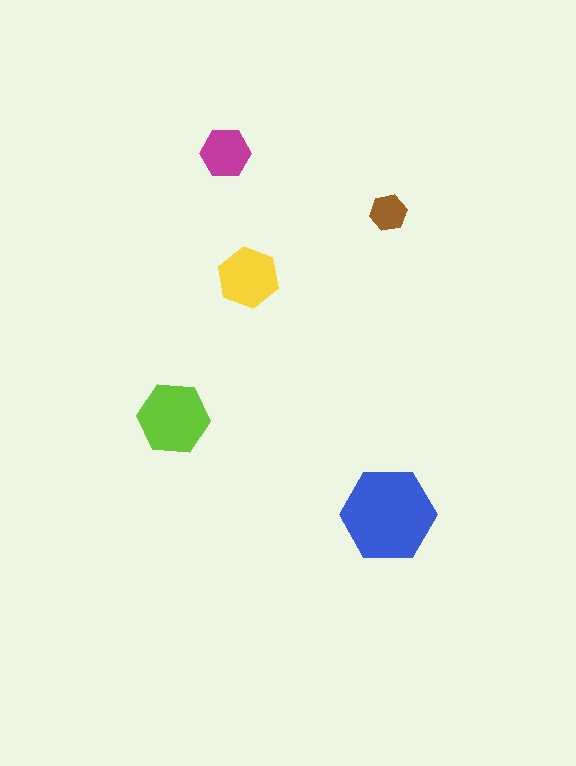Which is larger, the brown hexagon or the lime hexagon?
The lime one.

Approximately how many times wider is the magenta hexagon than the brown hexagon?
About 1.5 times wider.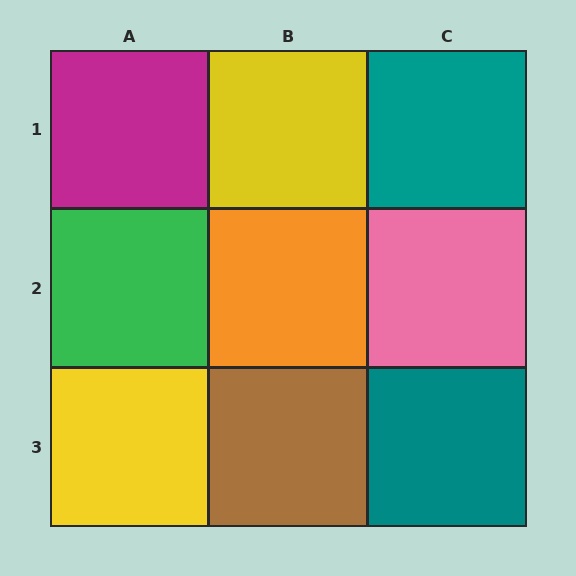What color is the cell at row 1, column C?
Teal.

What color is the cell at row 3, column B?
Brown.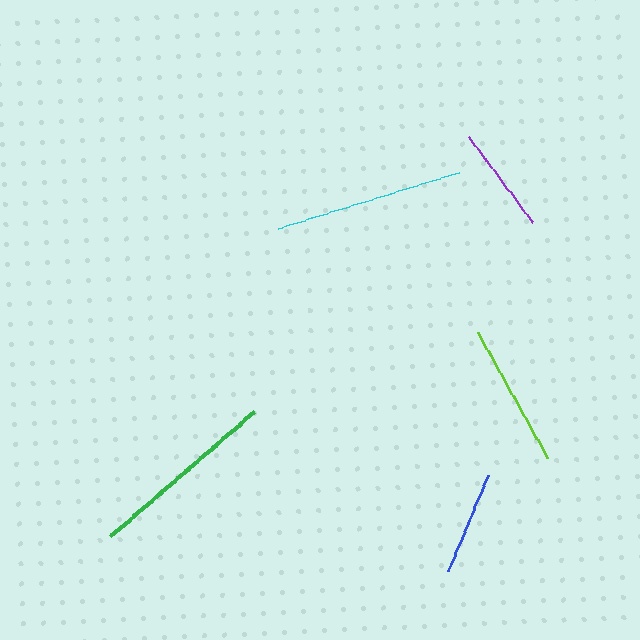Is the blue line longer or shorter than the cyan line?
The cyan line is longer than the blue line.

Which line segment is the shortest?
The blue line is the shortest at approximately 104 pixels.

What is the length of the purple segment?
The purple segment is approximately 107 pixels long.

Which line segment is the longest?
The green line is the longest at approximately 190 pixels.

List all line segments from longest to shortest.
From longest to shortest: green, cyan, lime, purple, blue.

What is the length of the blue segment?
The blue segment is approximately 104 pixels long.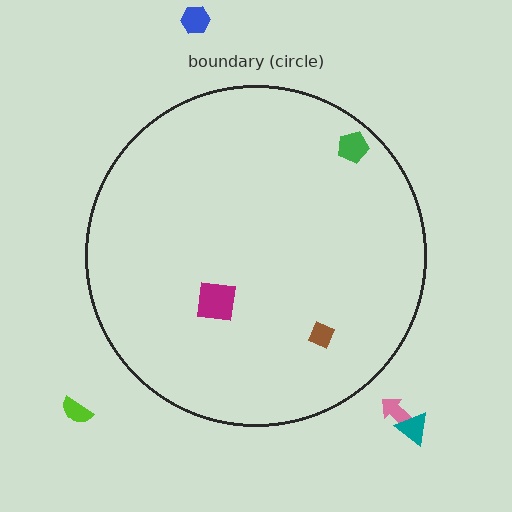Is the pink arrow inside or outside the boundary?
Outside.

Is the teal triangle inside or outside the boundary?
Outside.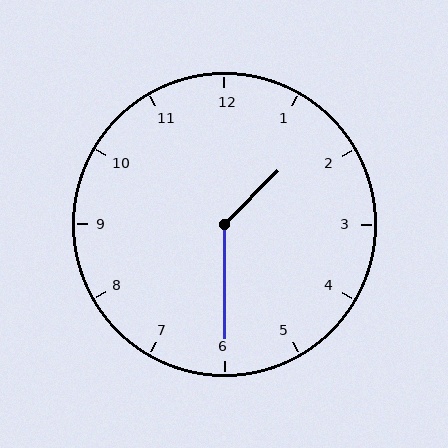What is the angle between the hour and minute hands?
Approximately 135 degrees.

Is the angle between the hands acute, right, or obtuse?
It is obtuse.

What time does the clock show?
1:30.